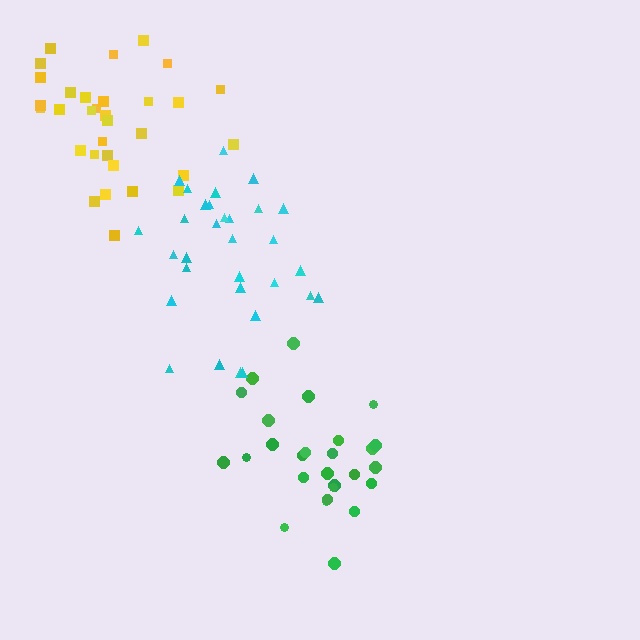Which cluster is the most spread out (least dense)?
Yellow.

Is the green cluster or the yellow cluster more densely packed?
Green.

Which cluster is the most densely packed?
Cyan.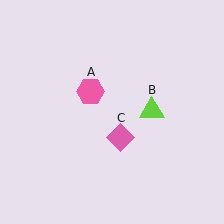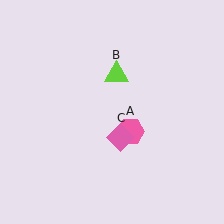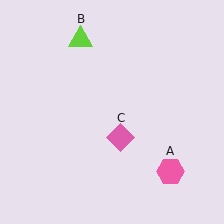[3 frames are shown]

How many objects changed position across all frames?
2 objects changed position: pink hexagon (object A), lime triangle (object B).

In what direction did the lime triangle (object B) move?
The lime triangle (object B) moved up and to the left.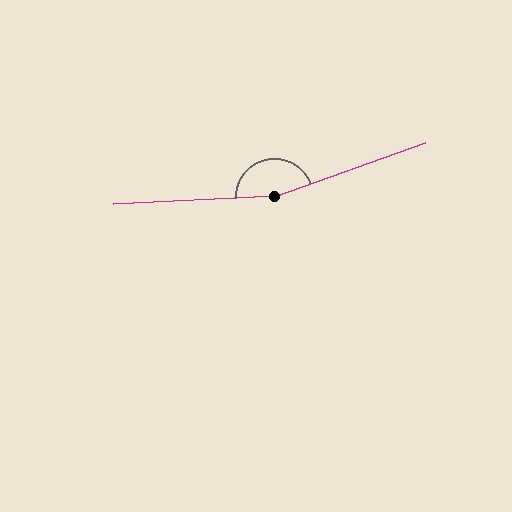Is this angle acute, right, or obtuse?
It is obtuse.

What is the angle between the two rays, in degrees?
Approximately 163 degrees.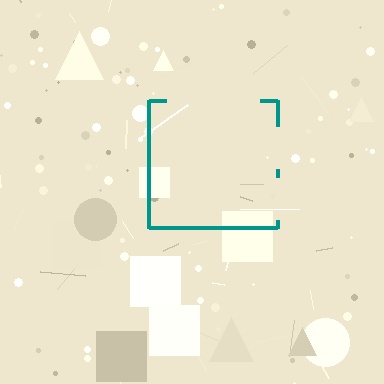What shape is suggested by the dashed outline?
The dashed outline suggests a square.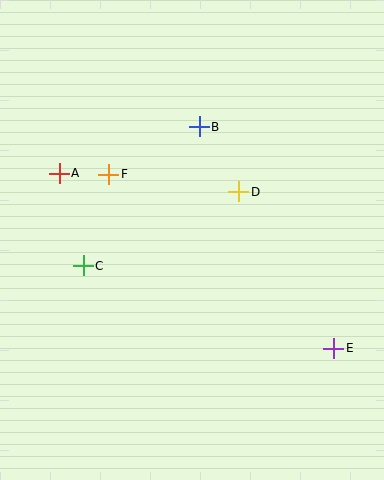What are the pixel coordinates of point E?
Point E is at (334, 348).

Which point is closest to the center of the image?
Point D at (239, 192) is closest to the center.